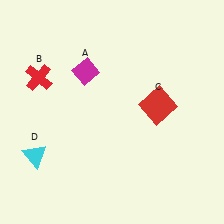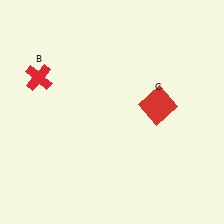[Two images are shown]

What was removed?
The magenta diamond (A), the cyan triangle (D) were removed in Image 2.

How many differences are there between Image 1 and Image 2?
There are 2 differences between the two images.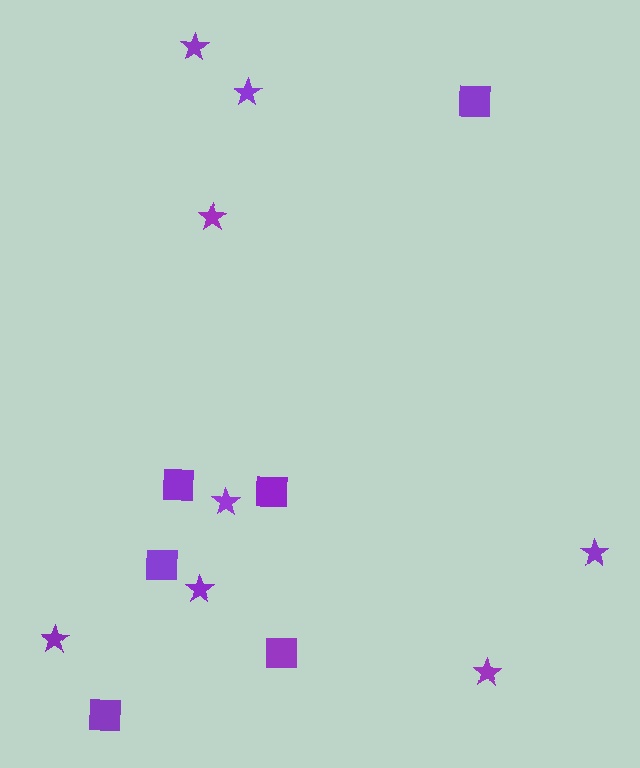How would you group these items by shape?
There are 2 groups: one group of stars (8) and one group of squares (6).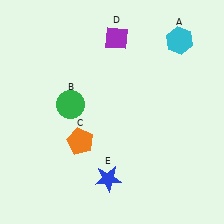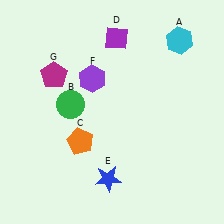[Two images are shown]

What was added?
A purple hexagon (F), a magenta pentagon (G) were added in Image 2.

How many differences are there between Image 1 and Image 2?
There are 2 differences between the two images.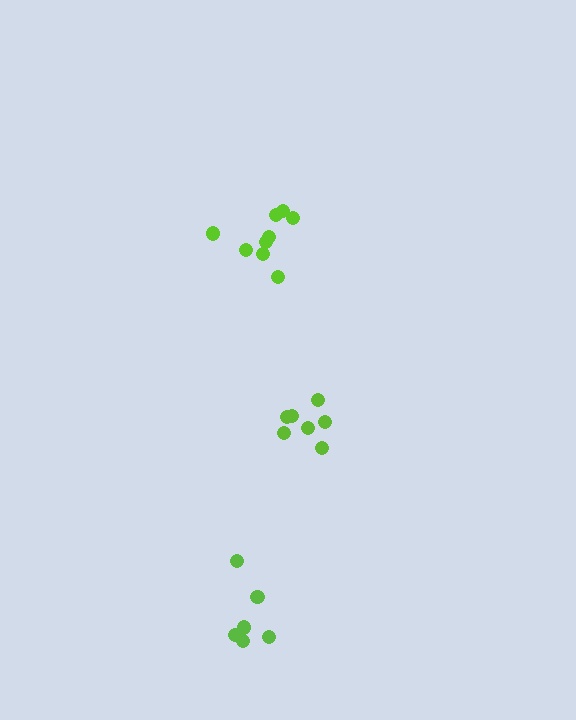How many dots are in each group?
Group 1: 6 dots, Group 2: 7 dots, Group 3: 9 dots (22 total).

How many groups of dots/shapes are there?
There are 3 groups.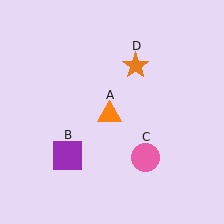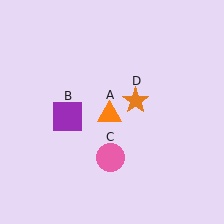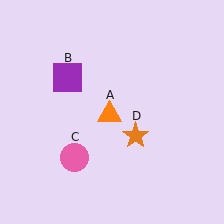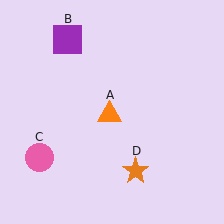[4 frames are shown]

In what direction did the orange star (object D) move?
The orange star (object D) moved down.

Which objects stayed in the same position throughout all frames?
Orange triangle (object A) remained stationary.